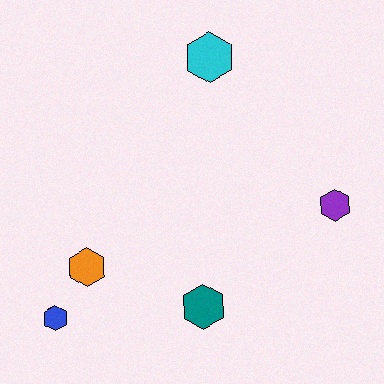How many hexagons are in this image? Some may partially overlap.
There are 5 hexagons.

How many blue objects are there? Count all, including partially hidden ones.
There is 1 blue object.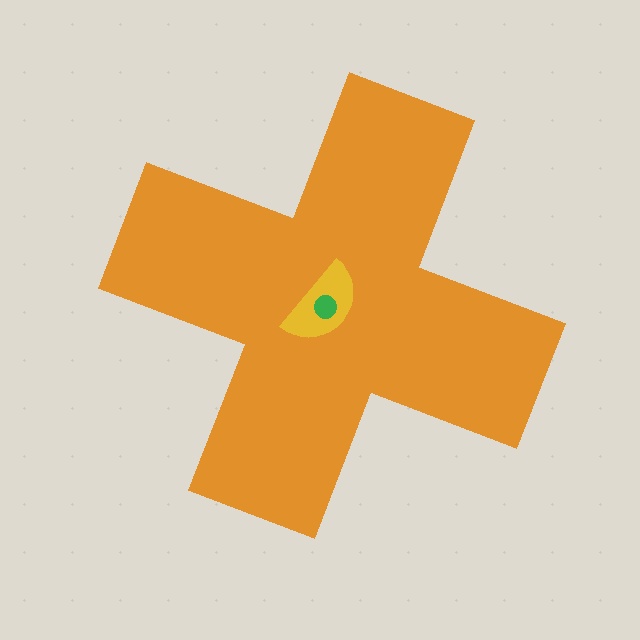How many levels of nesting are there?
3.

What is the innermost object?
The green circle.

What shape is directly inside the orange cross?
The yellow semicircle.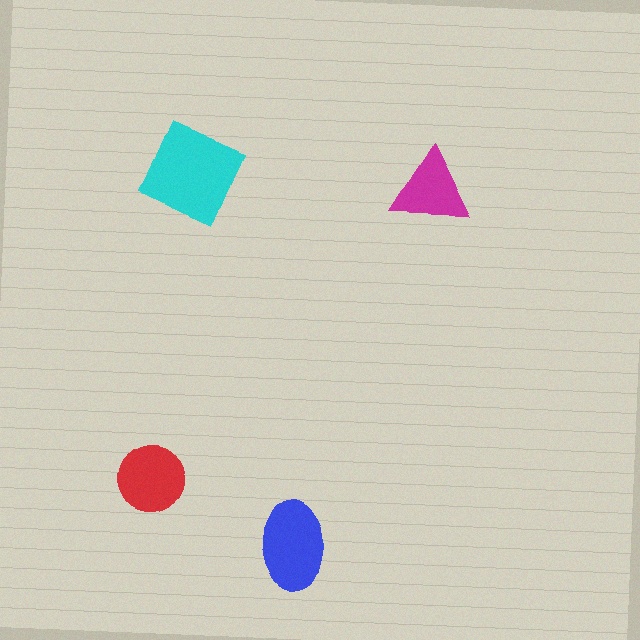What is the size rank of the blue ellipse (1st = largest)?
2nd.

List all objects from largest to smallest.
The cyan square, the blue ellipse, the red circle, the magenta triangle.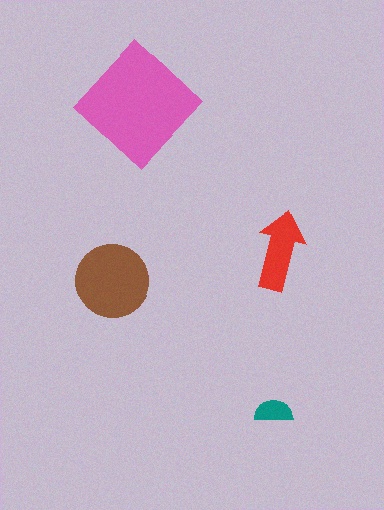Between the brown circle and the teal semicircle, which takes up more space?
The brown circle.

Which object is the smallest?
The teal semicircle.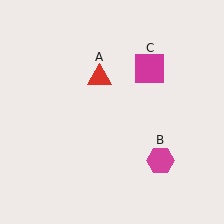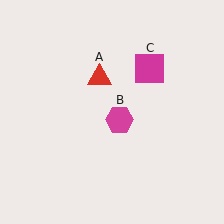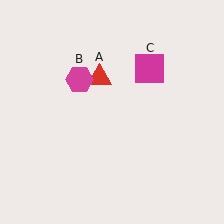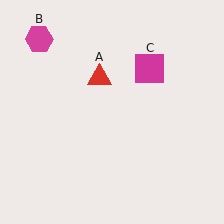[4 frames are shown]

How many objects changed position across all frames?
1 object changed position: magenta hexagon (object B).